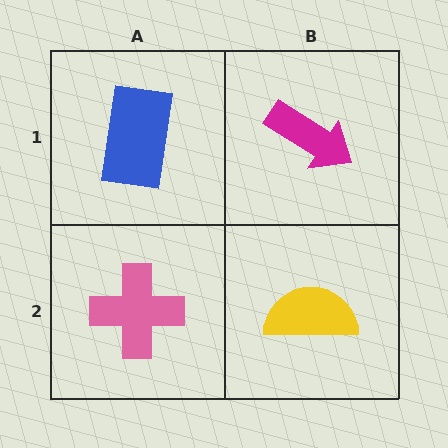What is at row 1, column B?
A magenta arrow.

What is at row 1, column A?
A blue rectangle.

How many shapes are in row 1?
2 shapes.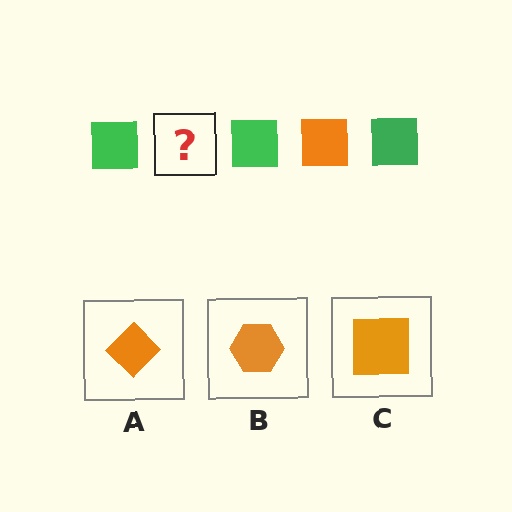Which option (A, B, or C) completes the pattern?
C.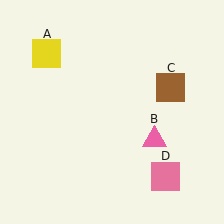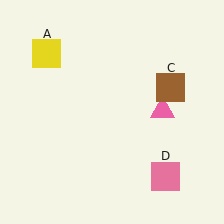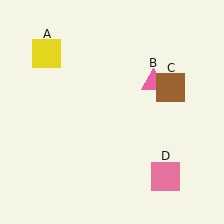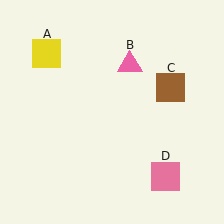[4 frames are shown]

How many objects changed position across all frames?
1 object changed position: pink triangle (object B).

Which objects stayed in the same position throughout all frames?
Yellow square (object A) and brown square (object C) and pink square (object D) remained stationary.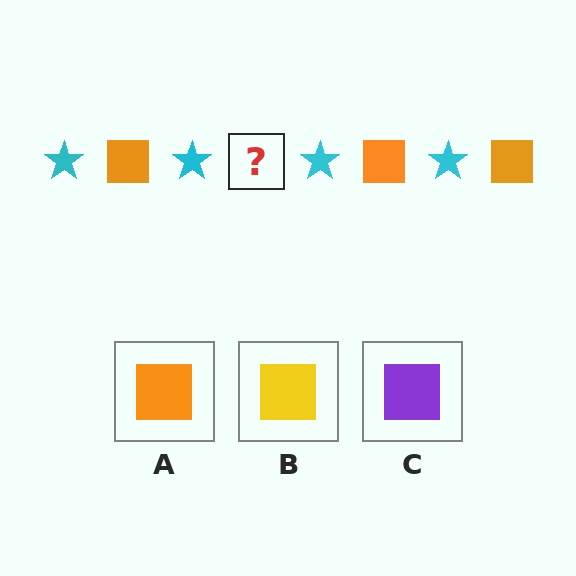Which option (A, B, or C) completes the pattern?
A.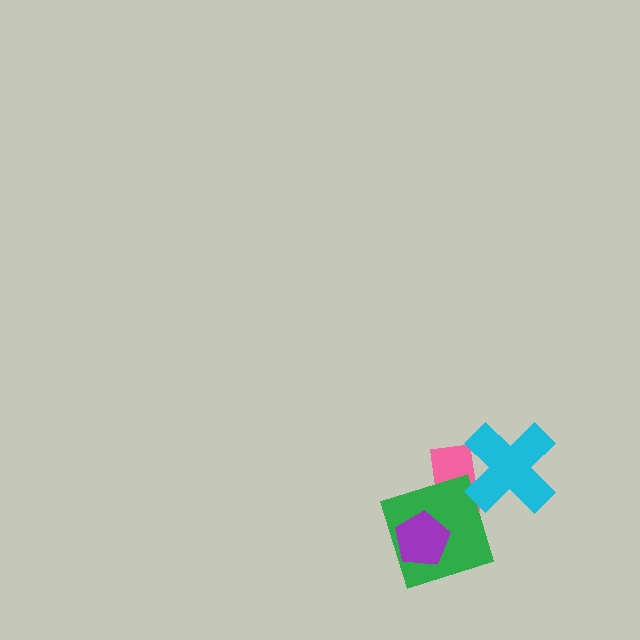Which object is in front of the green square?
The purple pentagon is in front of the green square.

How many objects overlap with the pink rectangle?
2 objects overlap with the pink rectangle.